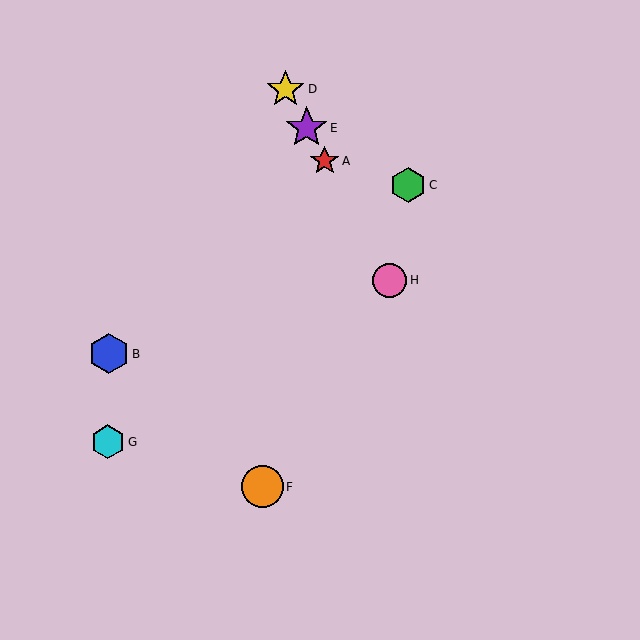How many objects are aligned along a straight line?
4 objects (A, D, E, H) are aligned along a straight line.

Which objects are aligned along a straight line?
Objects A, D, E, H are aligned along a straight line.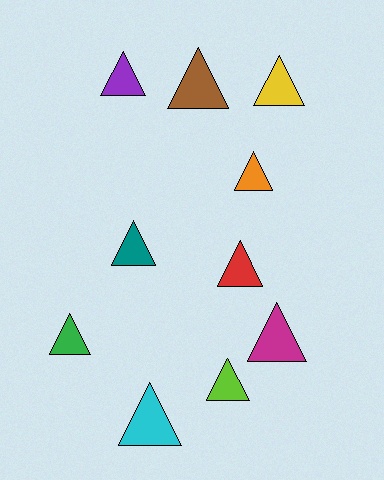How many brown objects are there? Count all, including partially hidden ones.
There is 1 brown object.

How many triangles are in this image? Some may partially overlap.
There are 10 triangles.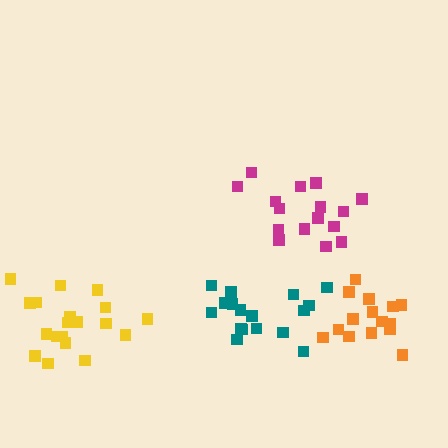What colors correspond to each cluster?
The clusters are colored: magenta, orange, yellow, teal.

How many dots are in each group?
Group 1: 16 dots, Group 2: 15 dots, Group 3: 19 dots, Group 4: 17 dots (67 total).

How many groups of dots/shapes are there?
There are 4 groups.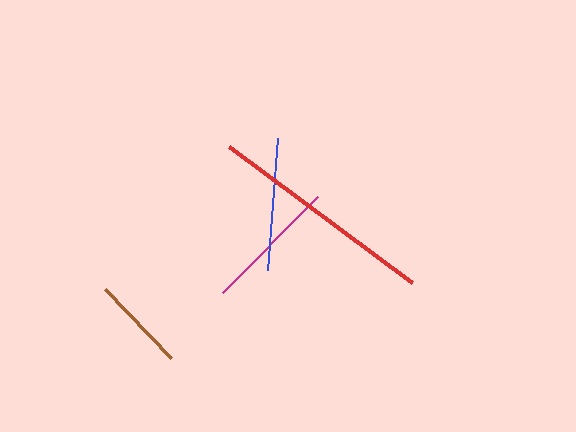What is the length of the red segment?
The red segment is approximately 229 pixels long.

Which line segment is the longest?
The red line is the longest at approximately 229 pixels.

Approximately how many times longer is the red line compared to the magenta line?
The red line is approximately 1.7 times the length of the magenta line.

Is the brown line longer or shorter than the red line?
The red line is longer than the brown line.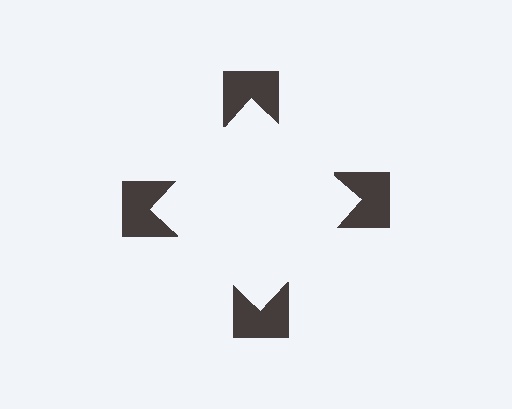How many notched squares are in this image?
There are 4 — one at each vertex of the illusory square.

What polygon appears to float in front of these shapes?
An illusory square — its edges are inferred from the aligned wedge cuts in the notched squares, not physically drawn.